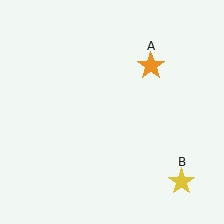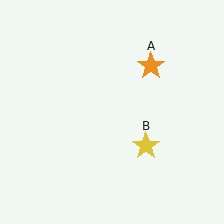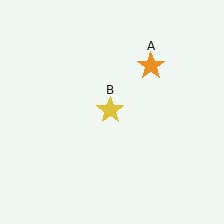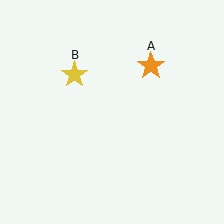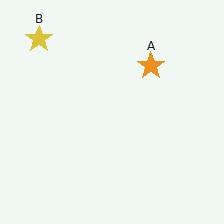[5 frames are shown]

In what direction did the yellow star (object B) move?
The yellow star (object B) moved up and to the left.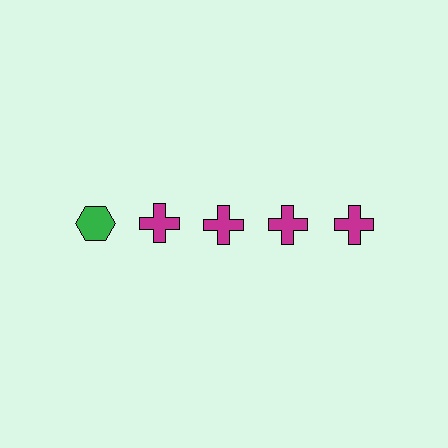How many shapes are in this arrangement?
There are 5 shapes arranged in a grid pattern.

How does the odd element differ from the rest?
It differs in both color (green instead of magenta) and shape (hexagon instead of cross).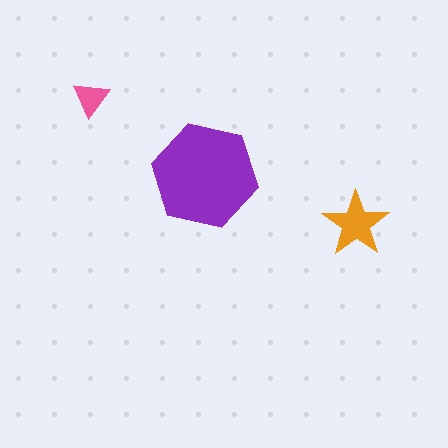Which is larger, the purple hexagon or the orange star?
The purple hexagon.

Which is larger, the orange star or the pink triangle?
The orange star.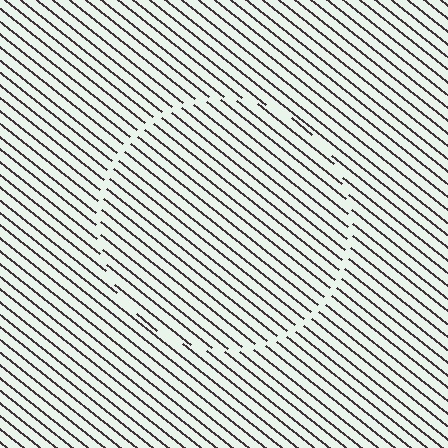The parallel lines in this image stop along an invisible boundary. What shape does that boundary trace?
An illusory circle. The interior of the shape contains the same grating, shifted by half a period — the contour is defined by the phase discontinuity where line-ends from the inner and outer gratings abut.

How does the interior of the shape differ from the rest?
The interior of the shape contains the same grating, shifted by half a period — the contour is defined by the phase discontinuity where line-ends from the inner and outer gratings abut.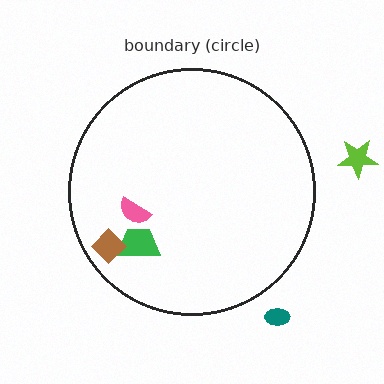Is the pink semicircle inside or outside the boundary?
Inside.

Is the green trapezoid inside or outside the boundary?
Inside.